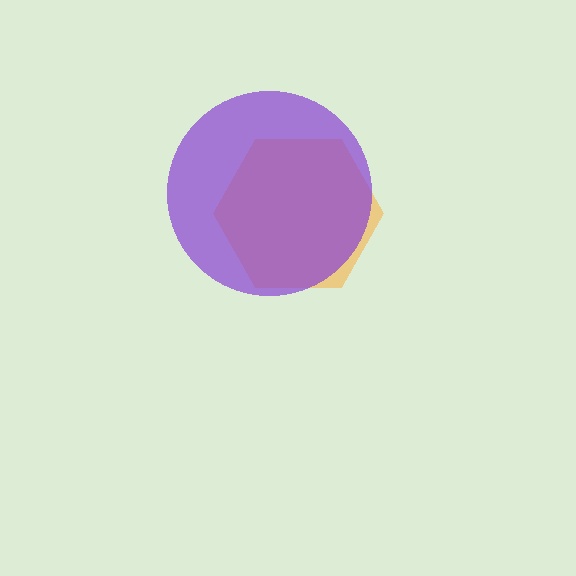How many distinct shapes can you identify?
There are 2 distinct shapes: an orange hexagon, a purple circle.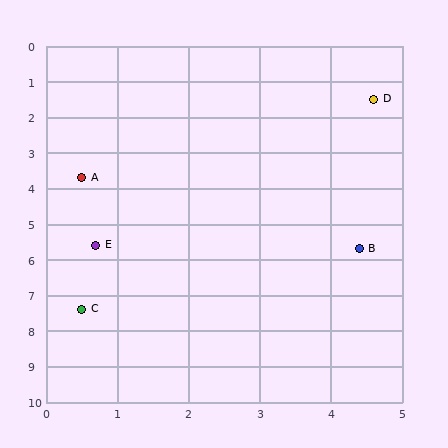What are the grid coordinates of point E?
Point E is at approximately (0.7, 5.6).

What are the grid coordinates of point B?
Point B is at approximately (4.4, 5.7).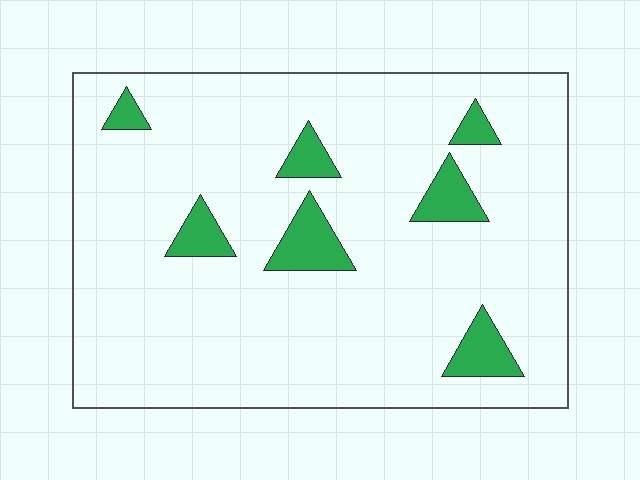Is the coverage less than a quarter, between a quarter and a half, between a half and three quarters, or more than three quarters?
Less than a quarter.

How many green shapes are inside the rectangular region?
7.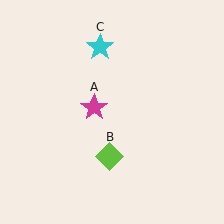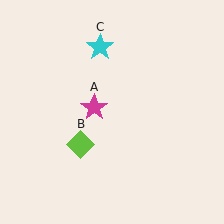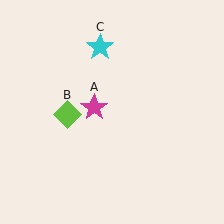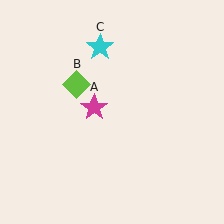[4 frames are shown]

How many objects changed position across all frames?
1 object changed position: lime diamond (object B).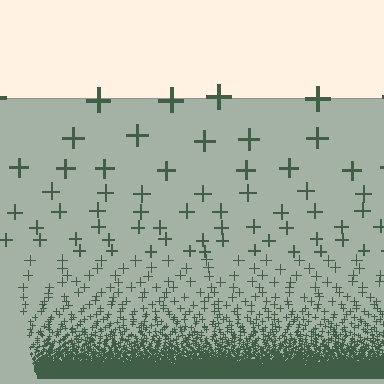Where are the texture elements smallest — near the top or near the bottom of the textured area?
Near the bottom.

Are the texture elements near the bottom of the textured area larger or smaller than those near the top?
Smaller. The gradient is inverted — elements near the bottom are smaller and denser.